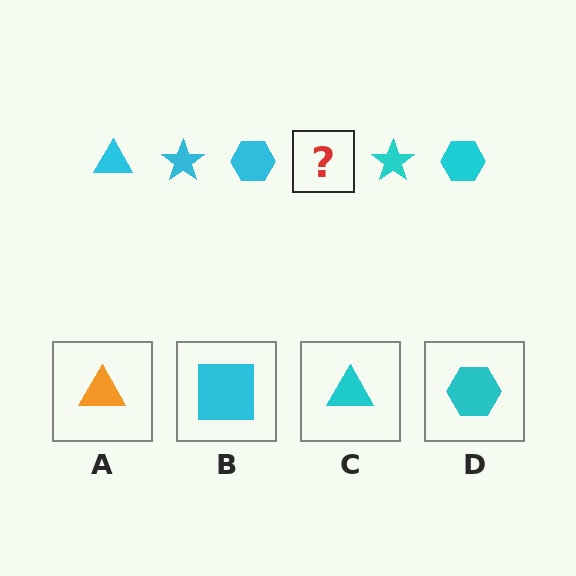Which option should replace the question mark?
Option C.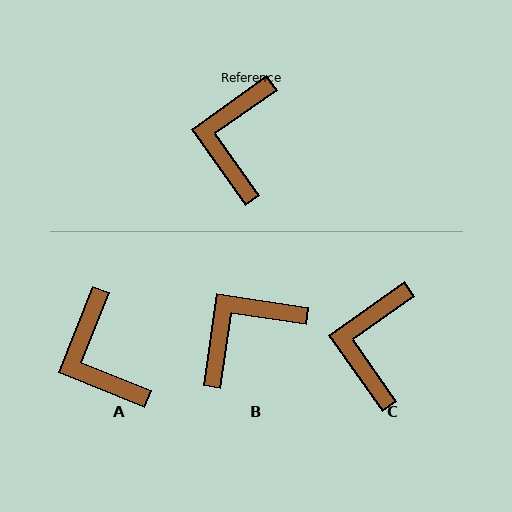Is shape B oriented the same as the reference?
No, it is off by about 44 degrees.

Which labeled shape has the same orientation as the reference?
C.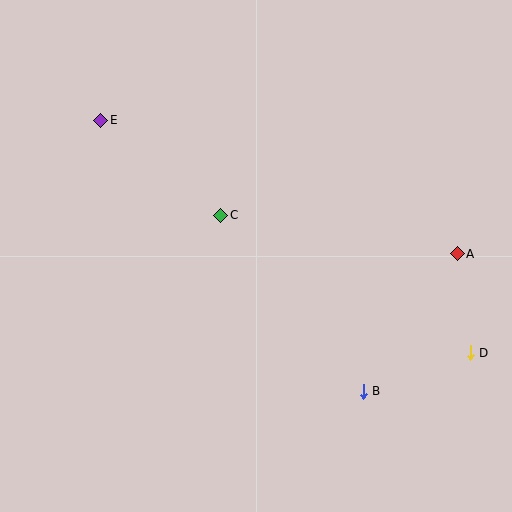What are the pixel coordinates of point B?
Point B is at (363, 391).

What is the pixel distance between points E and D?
The distance between E and D is 437 pixels.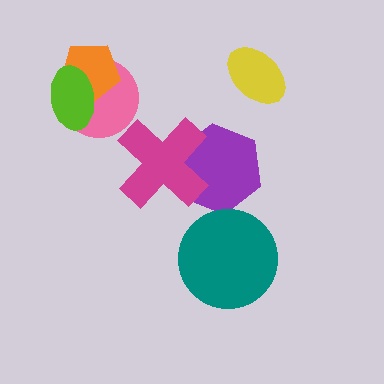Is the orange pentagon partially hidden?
Yes, it is partially covered by another shape.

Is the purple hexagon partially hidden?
Yes, it is partially covered by another shape.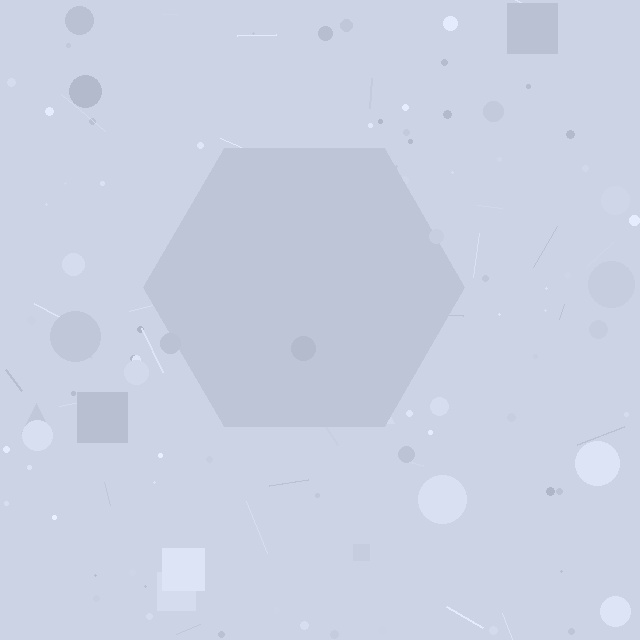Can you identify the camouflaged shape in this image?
The camouflaged shape is a hexagon.